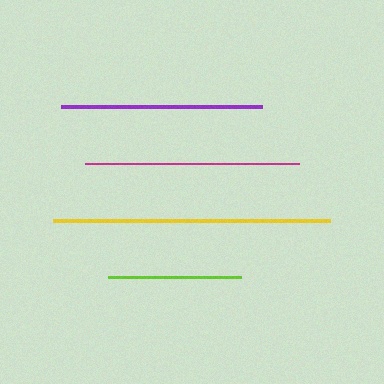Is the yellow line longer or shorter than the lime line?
The yellow line is longer than the lime line.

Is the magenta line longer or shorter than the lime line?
The magenta line is longer than the lime line.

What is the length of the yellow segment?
The yellow segment is approximately 277 pixels long.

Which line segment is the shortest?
The lime line is the shortest at approximately 133 pixels.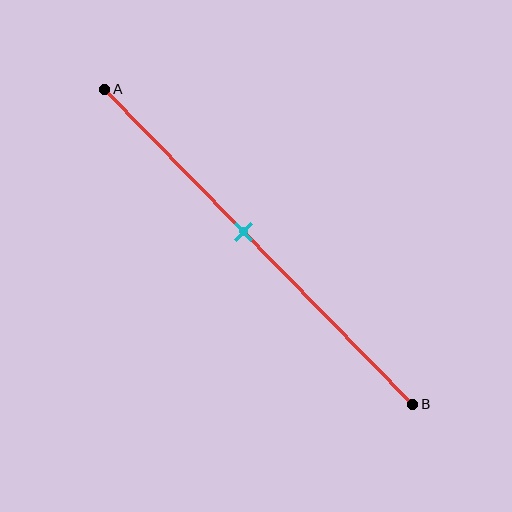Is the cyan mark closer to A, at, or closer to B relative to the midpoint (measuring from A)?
The cyan mark is closer to point A than the midpoint of segment AB.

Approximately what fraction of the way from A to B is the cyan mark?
The cyan mark is approximately 45% of the way from A to B.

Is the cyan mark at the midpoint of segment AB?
No, the mark is at about 45% from A, not at the 50% midpoint.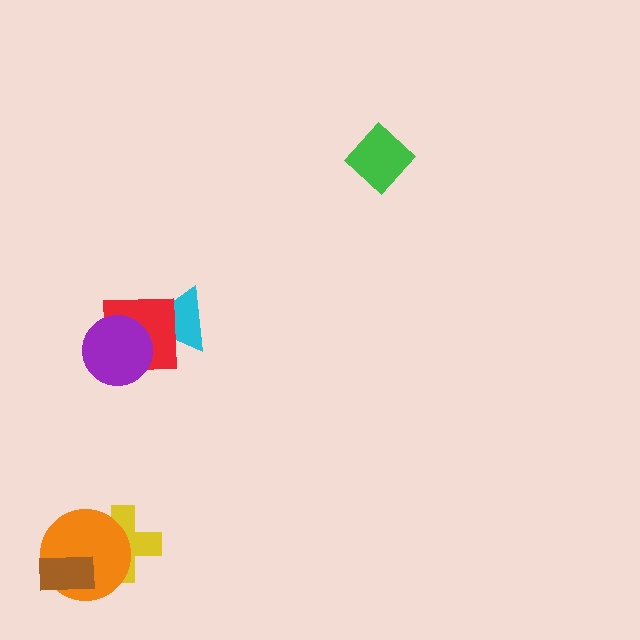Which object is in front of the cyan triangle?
The red square is in front of the cyan triangle.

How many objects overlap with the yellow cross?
1 object overlaps with the yellow cross.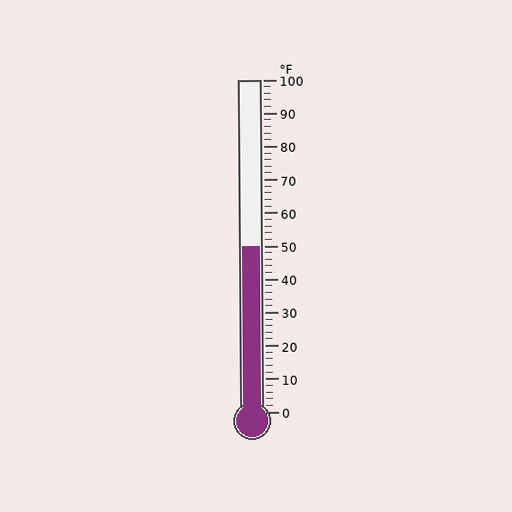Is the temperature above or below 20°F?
The temperature is above 20°F.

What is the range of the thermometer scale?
The thermometer scale ranges from 0°F to 100°F.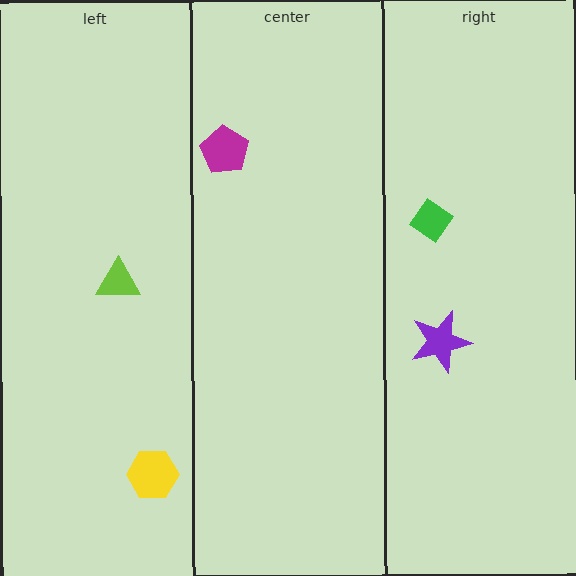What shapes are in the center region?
The magenta pentagon.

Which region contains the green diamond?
The right region.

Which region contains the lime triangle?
The left region.